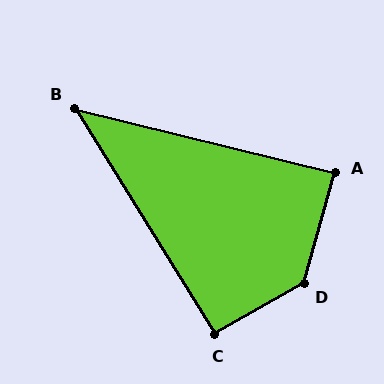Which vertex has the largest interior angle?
D, at approximately 136 degrees.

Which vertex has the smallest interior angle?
B, at approximately 44 degrees.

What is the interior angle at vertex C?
Approximately 92 degrees (approximately right).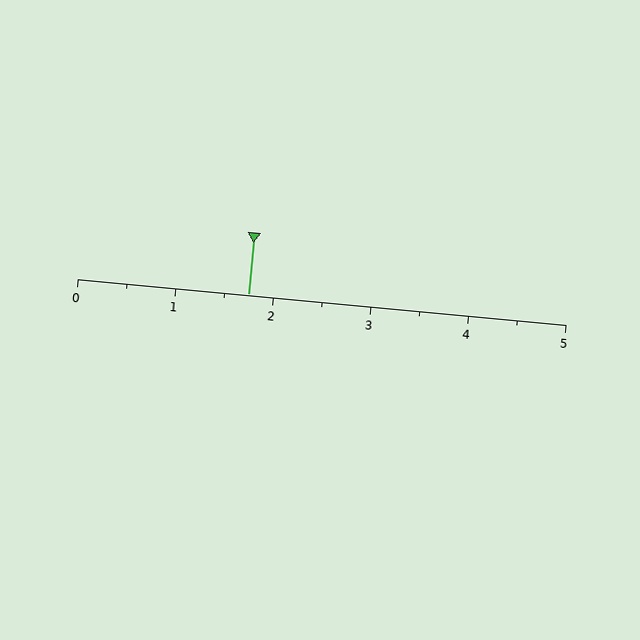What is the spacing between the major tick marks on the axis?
The major ticks are spaced 1 apart.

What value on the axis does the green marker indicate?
The marker indicates approximately 1.8.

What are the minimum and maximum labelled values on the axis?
The axis runs from 0 to 5.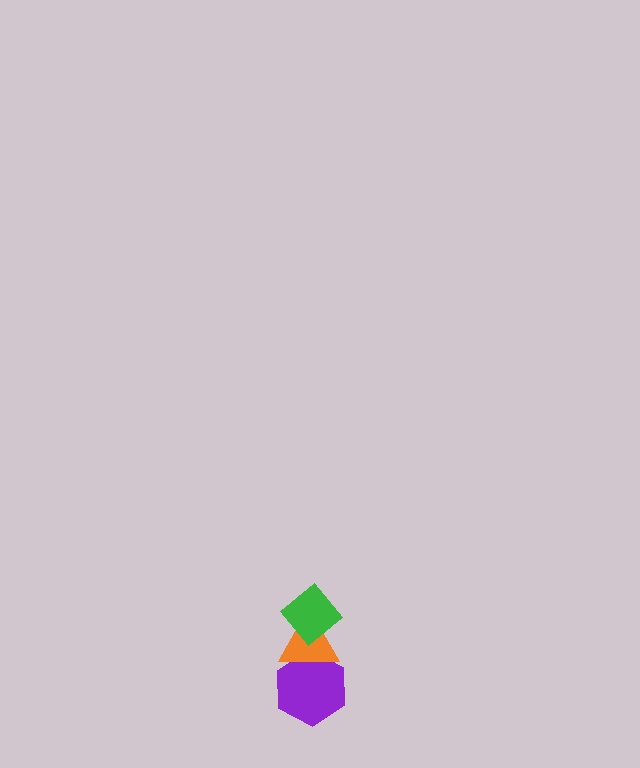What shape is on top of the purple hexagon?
The orange triangle is on top of the purple hexagon.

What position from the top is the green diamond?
The green diamond is 1st from the top.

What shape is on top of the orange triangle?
The green diamond is on top of the orange triangle.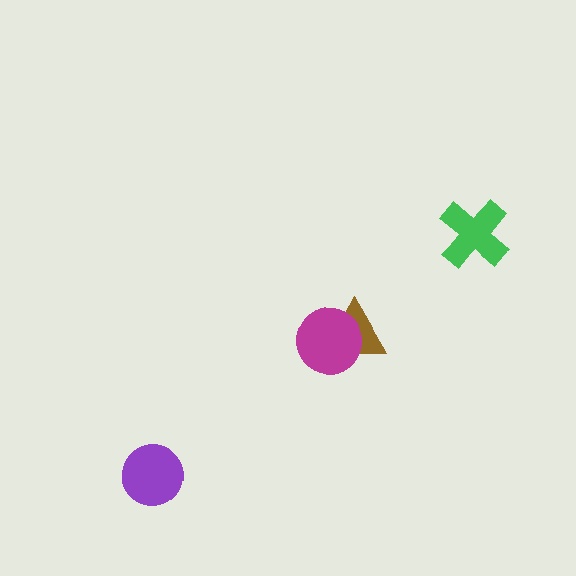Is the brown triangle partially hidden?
Yes, it is partially covered by another shape.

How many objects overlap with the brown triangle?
1 object overlaps with the brown triangle.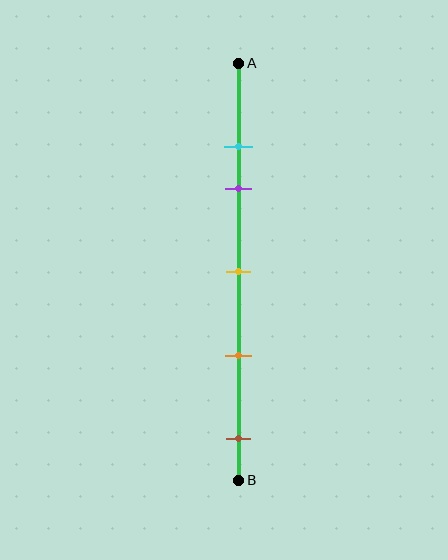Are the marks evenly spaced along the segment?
No, the marks are not evenly spaced.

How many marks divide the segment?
There are 5 marks dividing the segment.